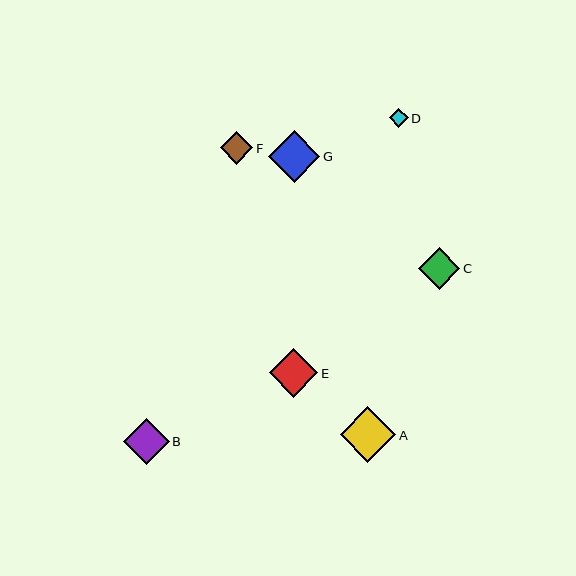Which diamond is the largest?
Diamond A is the largest with a size of approximately 56 pixels.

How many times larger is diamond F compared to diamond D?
Diamond F is approximately 1.7 times the size of diamond D.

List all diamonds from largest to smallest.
From largest to smallest: A, G, E, B, C, F, D.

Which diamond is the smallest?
Diamond D is the smallest with a size of approximately 19 pixels.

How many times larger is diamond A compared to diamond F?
Diamond A is approximately 1.7 times the size of diamond F.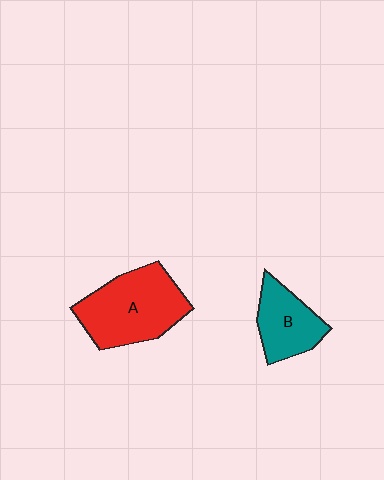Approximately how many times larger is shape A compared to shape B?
Approximately 1.7 times.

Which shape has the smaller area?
Shape B (teal).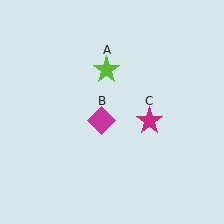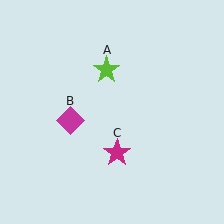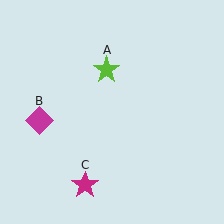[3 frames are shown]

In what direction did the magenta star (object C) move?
The magenta star (object C) moved down and to the left.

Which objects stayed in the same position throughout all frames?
Lime star (object A) remained stationary.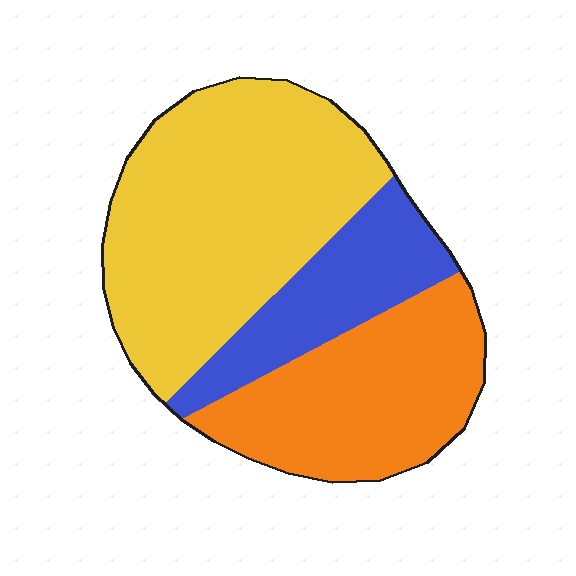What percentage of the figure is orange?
Orange covers 31% of the figure.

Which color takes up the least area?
Blue, at roughly 20%.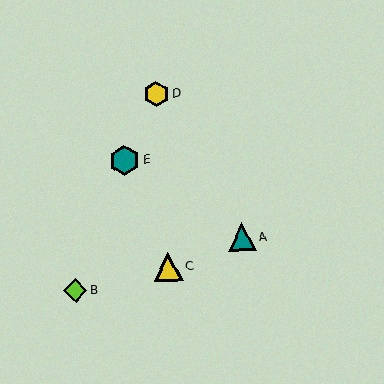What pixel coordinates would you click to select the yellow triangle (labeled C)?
Click at (168, 267) to select the yellow triangle C.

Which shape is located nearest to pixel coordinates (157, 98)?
The yellow hexagon (labeled D) at (156, 94) is nearest to that location.